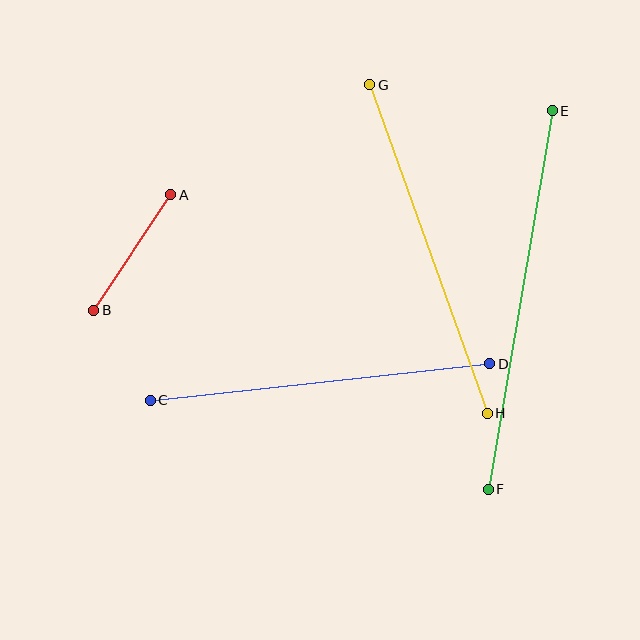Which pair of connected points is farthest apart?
Points E and F are farthest apart.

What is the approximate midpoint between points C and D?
The midpoint is at approximately (320, 382) pixels.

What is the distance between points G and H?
The distance is approximately 349 pixels.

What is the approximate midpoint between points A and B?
The midpoint is at approximately (132, 252) pixels.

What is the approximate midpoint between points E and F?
The midpoint is at approximately (520, 300) pixels.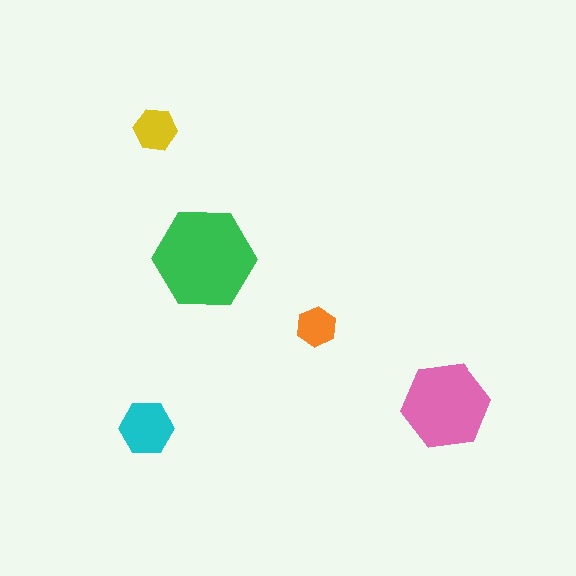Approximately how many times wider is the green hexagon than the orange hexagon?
About 2.5 times wider.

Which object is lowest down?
The cyan hexagon is bottommost.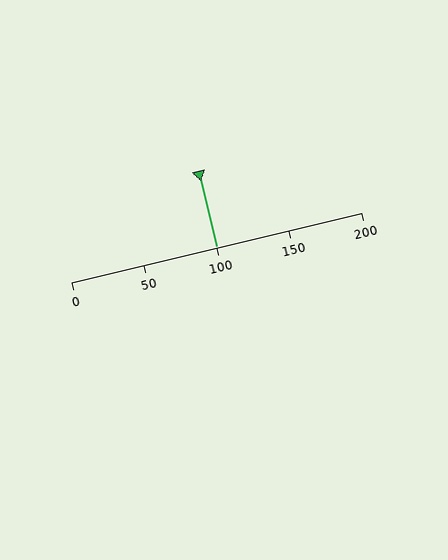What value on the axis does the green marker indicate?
The marker indicates approximately 100.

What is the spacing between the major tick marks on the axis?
The major ticks are spaced 50 apart.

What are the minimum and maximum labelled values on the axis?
The axis runs from 0 to 200.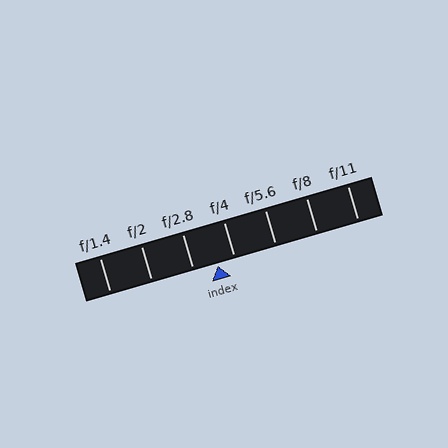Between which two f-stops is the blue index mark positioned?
The index mark is between f/2.8 and f/4.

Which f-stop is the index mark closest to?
The index mark is closest to f/4.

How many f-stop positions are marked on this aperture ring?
There are 7 f-stop positions marked.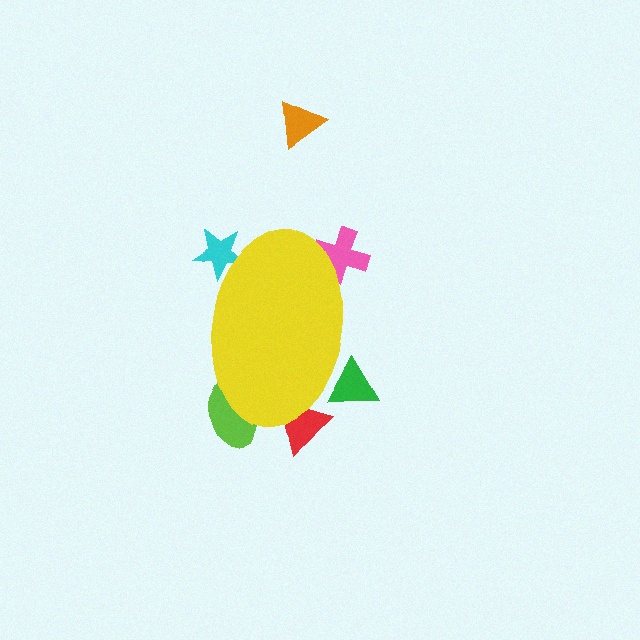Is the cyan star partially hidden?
Yes, the cyan star is partially hidden behind the yellow ellipse.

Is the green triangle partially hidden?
Yes, the green triangle is partially hidden behind the yellow ellipse.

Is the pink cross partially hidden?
Yes, the pink cross is partially hidden behind the yellow ellipse.